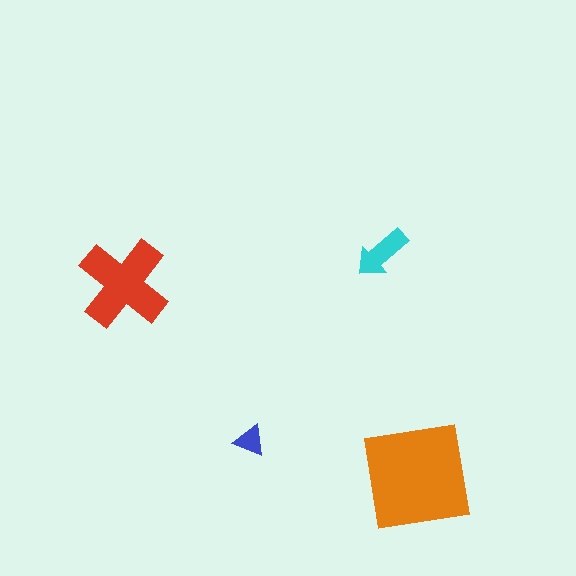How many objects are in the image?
There are 4 objects in the image.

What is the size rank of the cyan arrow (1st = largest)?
3rd.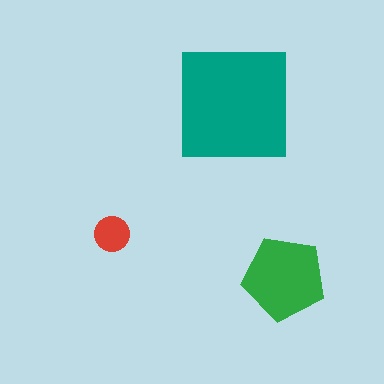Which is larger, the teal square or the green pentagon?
The teal square.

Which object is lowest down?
The green pentagon is bottommost.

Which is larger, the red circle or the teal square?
The teal square.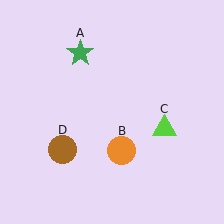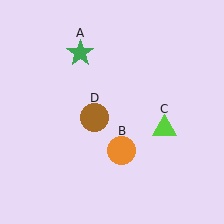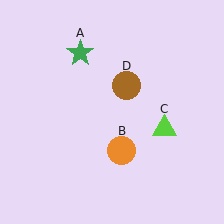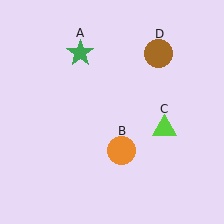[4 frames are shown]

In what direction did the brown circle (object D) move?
The brown circle (object D) moved up and to the right.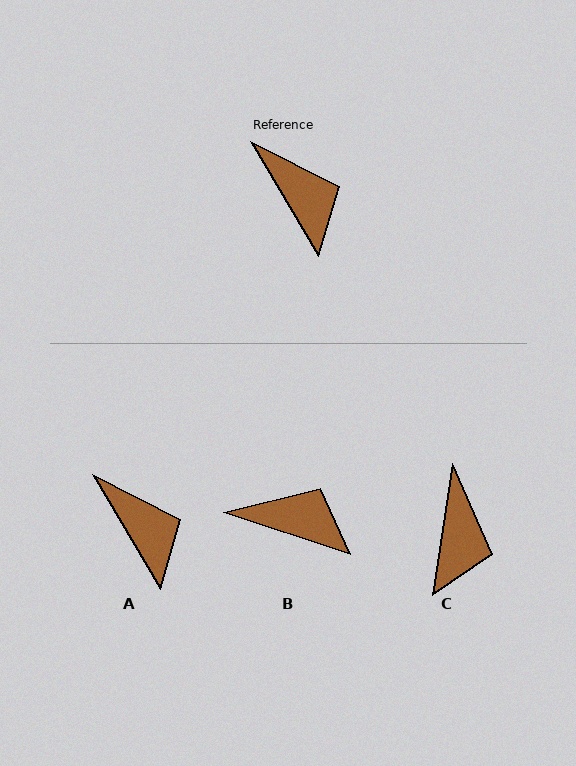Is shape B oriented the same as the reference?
No, it is off by about 41 degrees.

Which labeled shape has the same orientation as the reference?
A.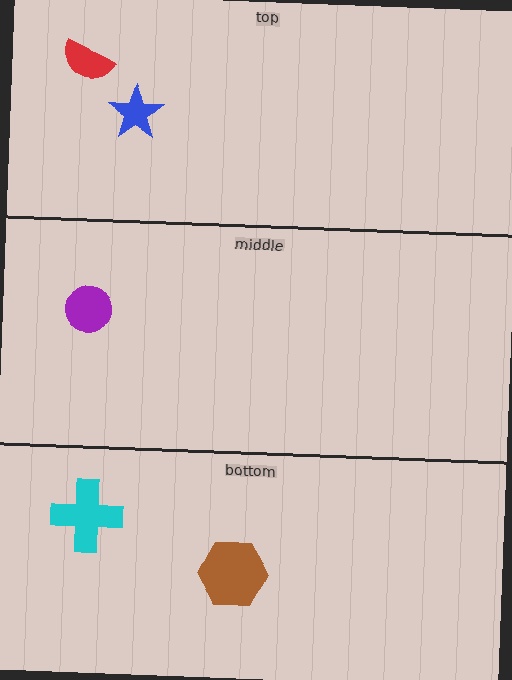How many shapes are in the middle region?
1.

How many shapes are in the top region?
2.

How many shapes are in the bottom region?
2.